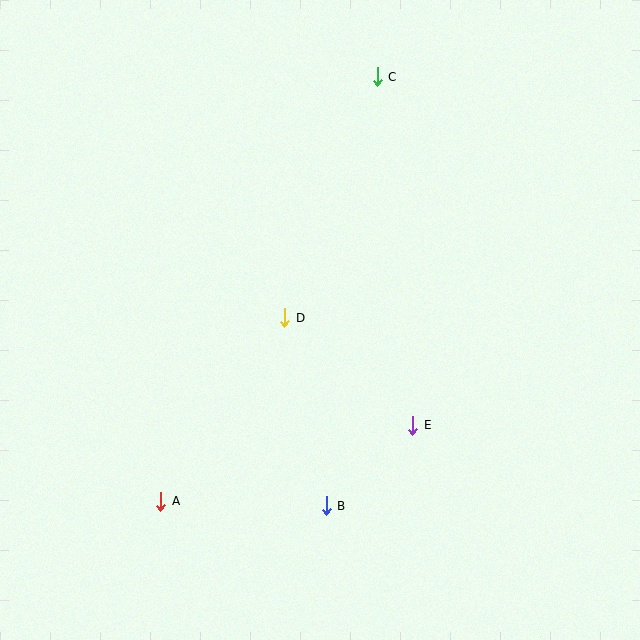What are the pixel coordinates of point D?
Point D is at (285, 318).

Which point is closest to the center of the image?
Point D at (285, 318) is closest to the center.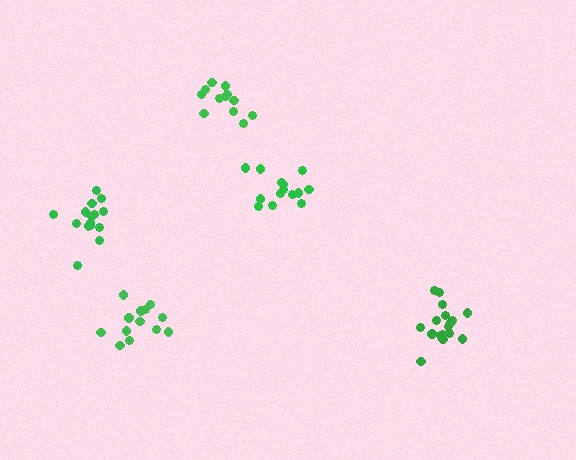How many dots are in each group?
Group 1: 14 dots, Group 2: 18 dots, Group 3: 15 dots, Group 4: 12 dots, Group 5: 13 dots (72 total).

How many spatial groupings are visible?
There are 5 spatial groupings.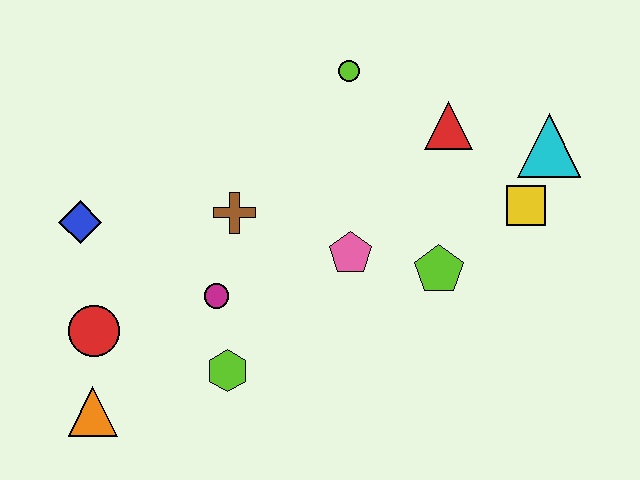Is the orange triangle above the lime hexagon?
No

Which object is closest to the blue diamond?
The red circle is closest to the blue diamond.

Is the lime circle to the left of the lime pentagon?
Yes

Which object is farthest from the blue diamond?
The cyan triangle is farthest from the blue diamond.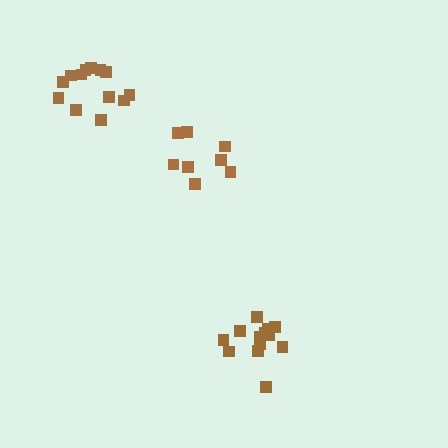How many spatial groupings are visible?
There are 3 spatial groupings.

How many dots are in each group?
Group 1: 13 dots, Group 2: 8 dots, Group 3: 13 dots (34 total).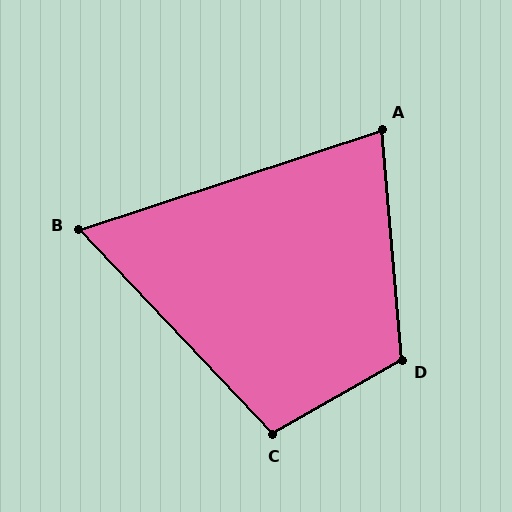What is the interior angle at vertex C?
Approximately 103 degrees (obtuse).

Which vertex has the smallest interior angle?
B, at approximately 65 degrees.